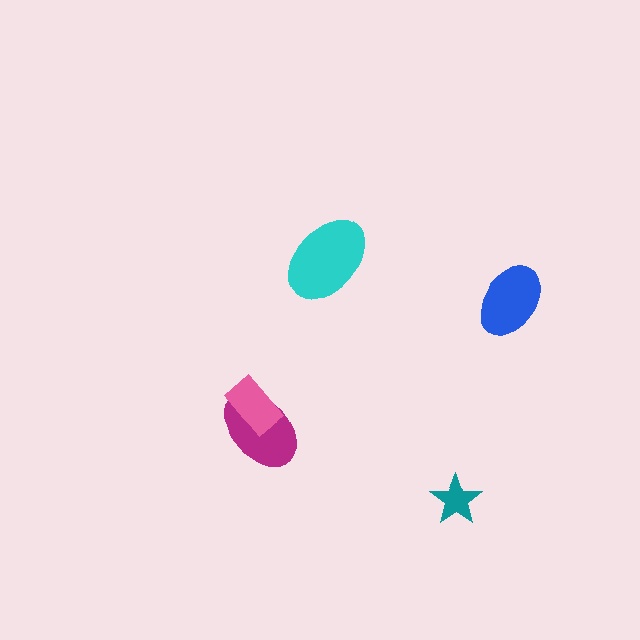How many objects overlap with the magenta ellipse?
1 object overlaps with the magenta ellipse.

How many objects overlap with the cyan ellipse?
0 objects overlap with the cyan ellipse.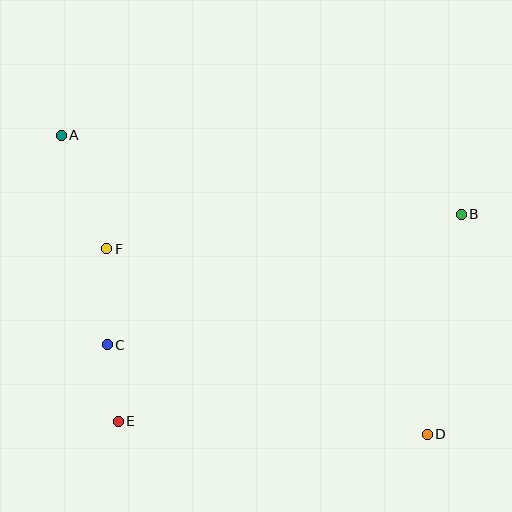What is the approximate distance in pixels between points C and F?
The distance between C and F is approximately 96 pixels.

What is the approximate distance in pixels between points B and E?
The distance between B and E is approximately 401 pixels.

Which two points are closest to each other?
Points C and E are closest to each other.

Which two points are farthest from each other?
Points A and D are farthest from each other.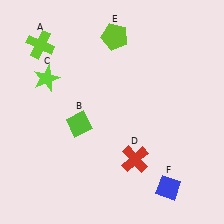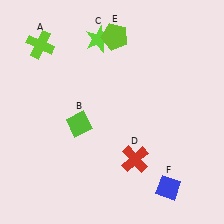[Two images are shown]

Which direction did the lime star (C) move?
The lime star (C) moved right.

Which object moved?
The lime star (C) moved right.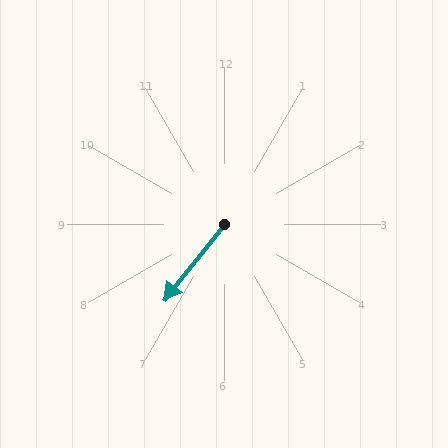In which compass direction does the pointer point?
Southwest.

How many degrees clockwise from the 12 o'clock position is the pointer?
Approximately 218 degrees.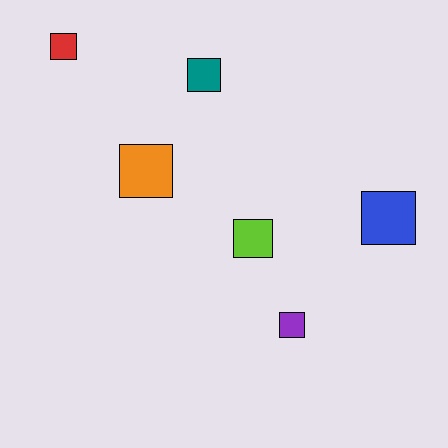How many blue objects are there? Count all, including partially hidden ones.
There is 1 blue object.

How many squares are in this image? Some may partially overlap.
There are 6 squares.